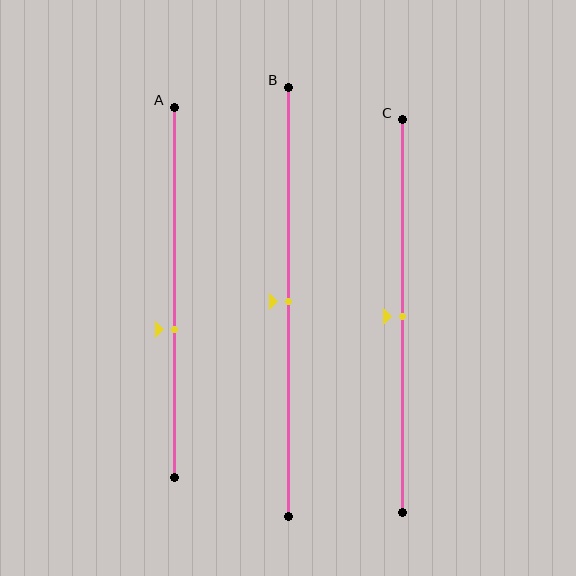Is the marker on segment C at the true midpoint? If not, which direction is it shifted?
Yes, the marker on segment C is at the true midpoint.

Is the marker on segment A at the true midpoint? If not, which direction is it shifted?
No, the marker on segment A is shifted downward by about 10% of the segment length.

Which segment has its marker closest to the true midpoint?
Segment B has its marker closest to the true midpoint.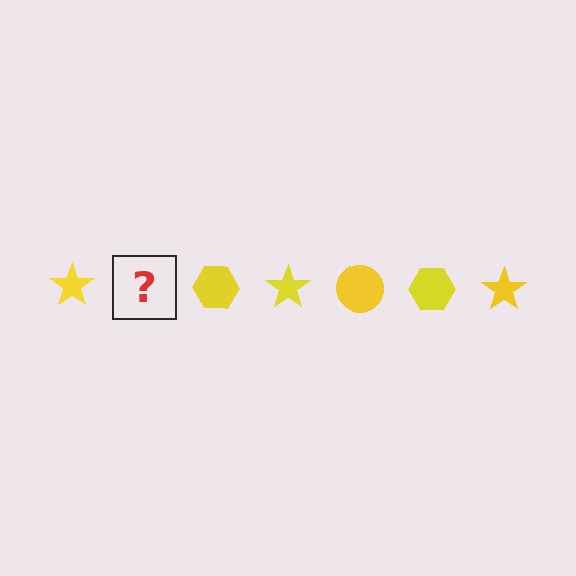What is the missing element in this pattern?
The missing element is a yellow circle.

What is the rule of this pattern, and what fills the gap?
The rule is that the pattern cycles through star, circle, hexagon shapes in yellow. The gap should be filled with a yellow circle.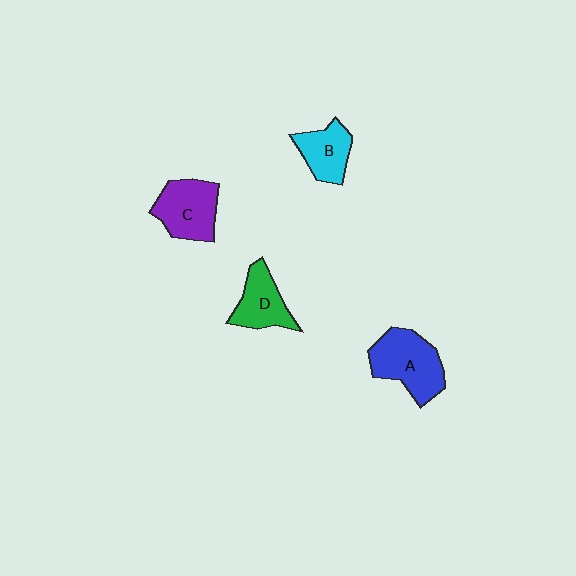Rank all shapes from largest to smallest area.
From largest to smallest: A (blue), C (purple), D (green), B (cyan).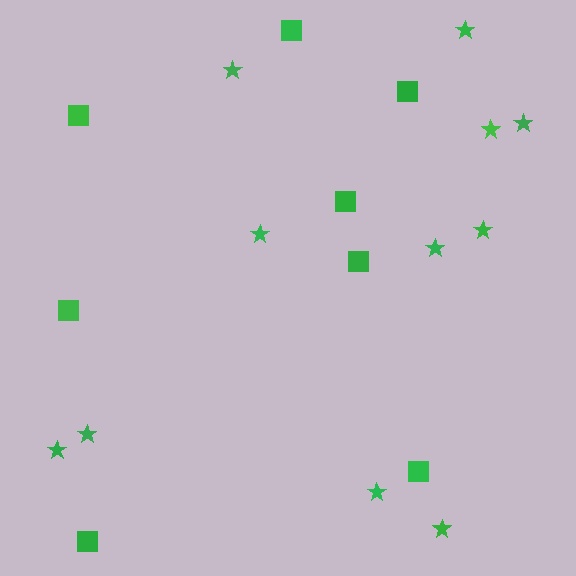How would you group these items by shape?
There are 2 groups: one group of stars (11) and one group of squares (8).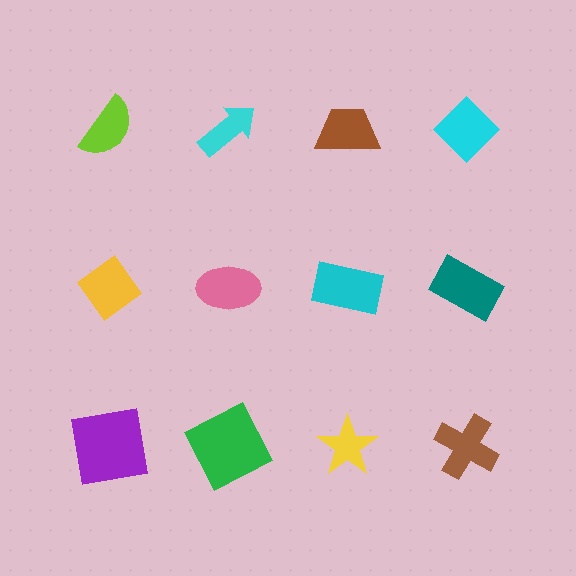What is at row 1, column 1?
A lime semicircle.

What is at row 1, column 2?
A cyan arrow.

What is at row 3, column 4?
A brown cross.